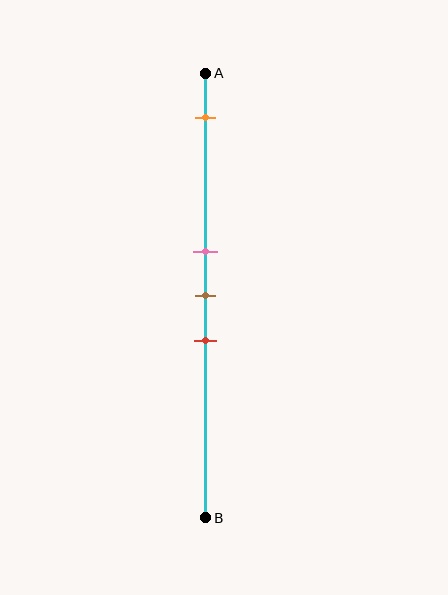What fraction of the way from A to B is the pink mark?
The pink mark is approximately 40% (0.4) of the way from A to B.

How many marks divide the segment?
There are 4 marks dividing the segment.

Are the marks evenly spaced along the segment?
No, the marks are not evenly spaced.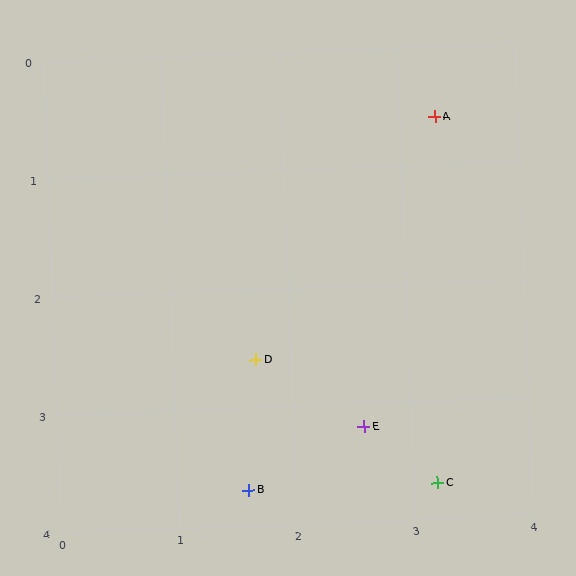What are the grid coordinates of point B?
Point B is at approximately (1.6, 3.7).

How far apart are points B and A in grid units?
Points B and A are about 3.5 grid units apart.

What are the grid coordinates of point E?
Point E is at approximately (2.6, 3.2).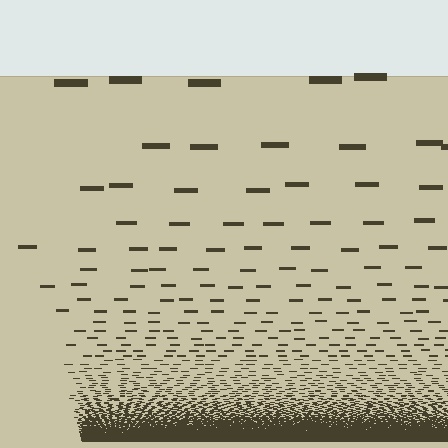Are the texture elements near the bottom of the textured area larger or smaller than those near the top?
Smaller. The gradient is inverted — elements near the bottom are smaller and denser.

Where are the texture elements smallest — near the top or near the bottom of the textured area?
Near the bottom.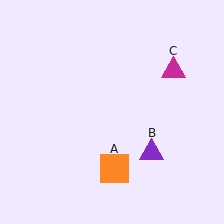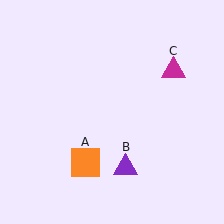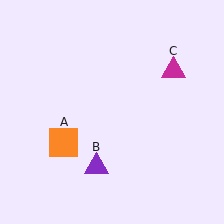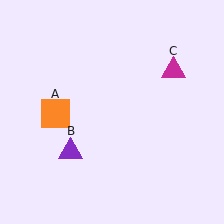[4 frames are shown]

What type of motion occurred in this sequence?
The orange square (object A), purple triangle (object B) rotated clockwise around the center of the scene.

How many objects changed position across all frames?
2 objects changed position: orange square (object A), purple triangle (object B).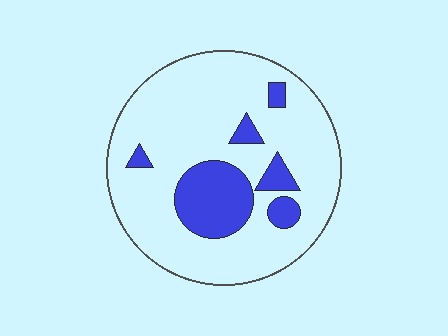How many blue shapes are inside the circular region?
6.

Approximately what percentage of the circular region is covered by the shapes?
Approximately 20%.